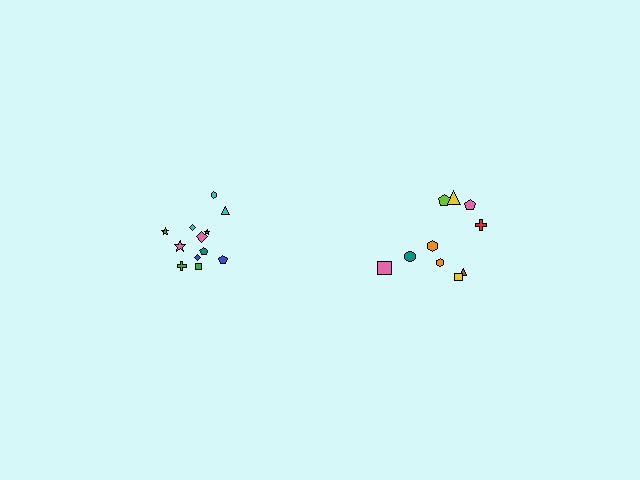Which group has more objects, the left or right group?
The left group.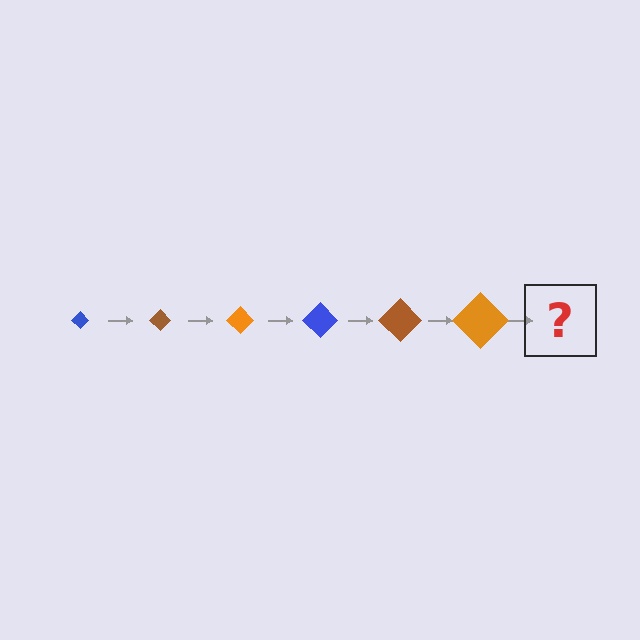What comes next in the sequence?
The next element should be a blue diamond, larger than the previous one.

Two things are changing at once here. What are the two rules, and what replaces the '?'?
The two rules are that the diamond grows larger each step and the color cycles through blue, brown, and orange. The '?' should be a blue diamond, larger than the previous one.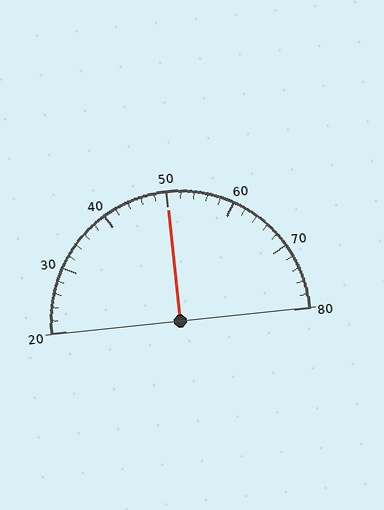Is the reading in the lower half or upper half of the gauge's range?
The reading is in the upper half of the range (20 to 80).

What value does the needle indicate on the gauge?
The needle indicates approximately 50.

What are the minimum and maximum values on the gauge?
The gauge ranges from 20 to 80.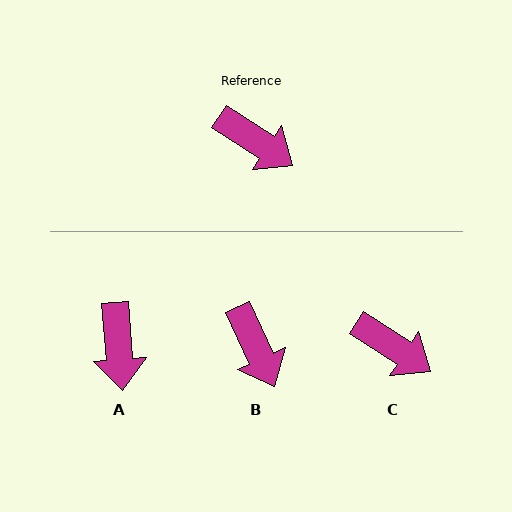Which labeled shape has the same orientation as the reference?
C.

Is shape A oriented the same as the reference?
No, it is off by about 52 degrees.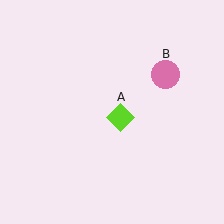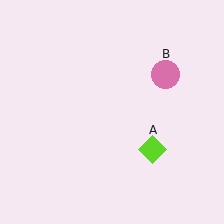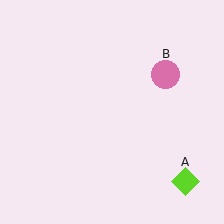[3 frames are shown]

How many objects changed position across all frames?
1 object changed position: lime diamond (object A).